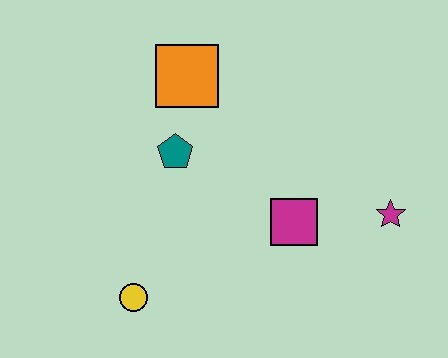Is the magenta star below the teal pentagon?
Yes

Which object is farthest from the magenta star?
The yellow circle is farthest from the magenta star.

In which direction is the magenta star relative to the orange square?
The magenta star is to the right of the orange square.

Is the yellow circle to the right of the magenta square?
No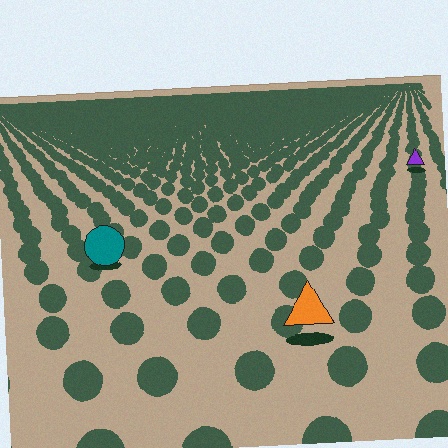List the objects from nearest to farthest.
From nearest to farthest: the orange triangle, the teal circle, the purple triangle.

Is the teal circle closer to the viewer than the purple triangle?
Yes. The teal circle is closer — you can tell from the texture gradient: the ground texture is coarser near it.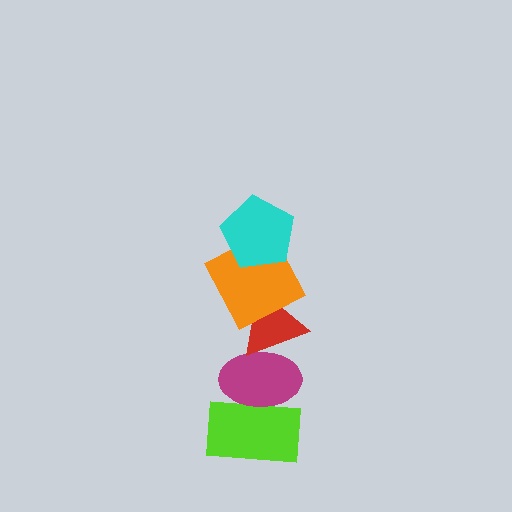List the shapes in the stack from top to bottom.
From top to bottom: the cyan pentagon, the orange square, the red triangle, the magenta ellipse, the lime rectangle.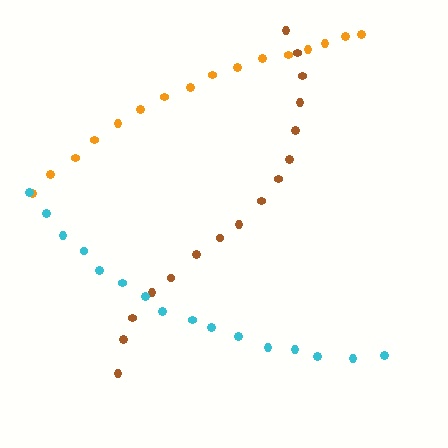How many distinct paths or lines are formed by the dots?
There are 3 distinct paths.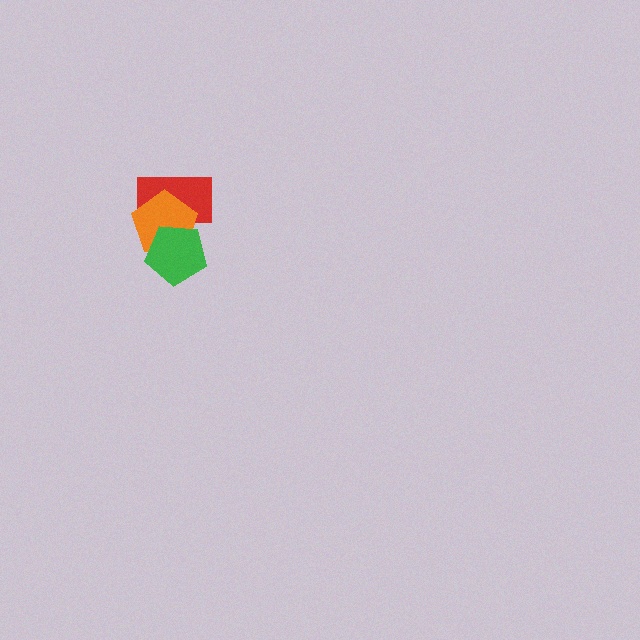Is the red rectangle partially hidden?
Yes, it is partially covered by another shape.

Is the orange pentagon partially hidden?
Yes, it is partially covered by another shape.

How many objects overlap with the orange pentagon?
2 objects overlap with the orange pentagon.